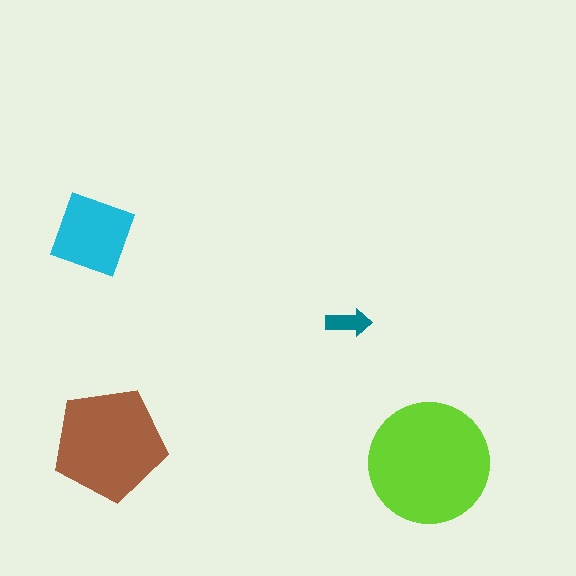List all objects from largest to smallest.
The lime circle, the brown pentagon, the cyan diamond, the teal arrow.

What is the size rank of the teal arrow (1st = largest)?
4th.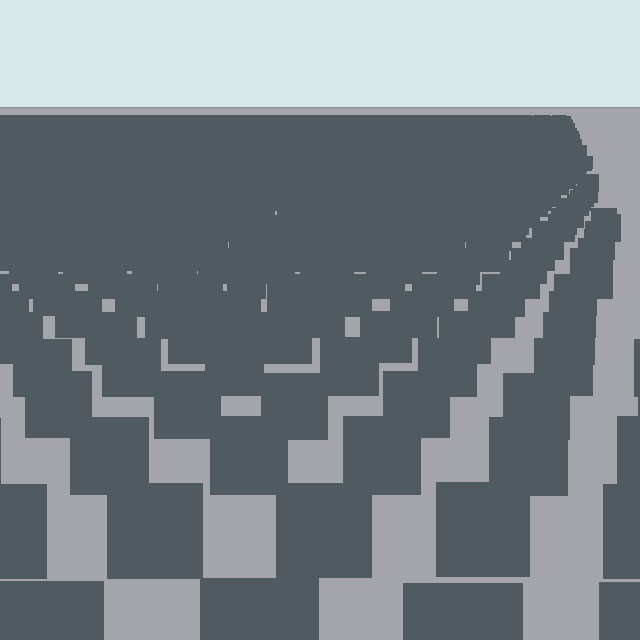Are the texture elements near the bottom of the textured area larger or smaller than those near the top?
Larger. Near the bottom, elements are closer to the viewer and appear at a bigger on-screen size.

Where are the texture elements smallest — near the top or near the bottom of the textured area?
Near the top.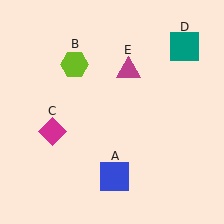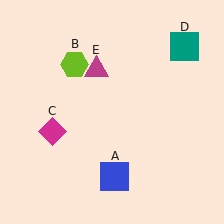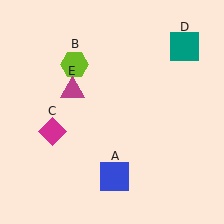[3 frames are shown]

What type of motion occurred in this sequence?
The magenta triangle (object E) rotated counterclockwise around the center of the scene.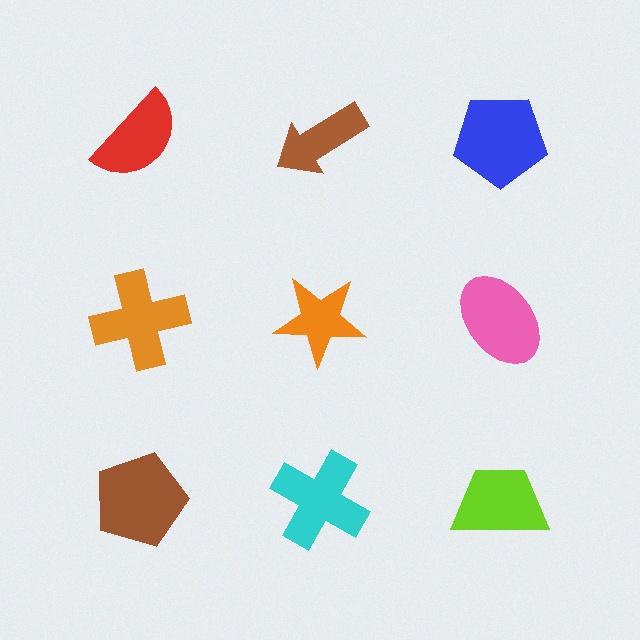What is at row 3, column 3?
A lime trapezoid.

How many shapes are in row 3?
3 shapes.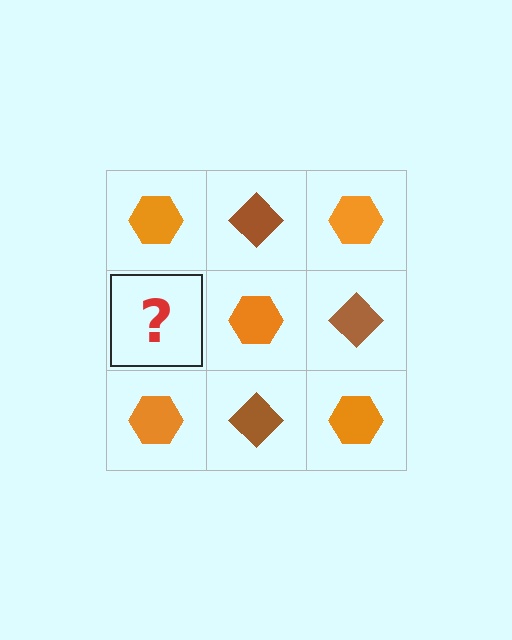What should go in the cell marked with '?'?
The missing cell should contain a brown diamond.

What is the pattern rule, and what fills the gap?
The rule is that it alternates orange hexagon and brown diamond in a checkerboard pattern. The gap should be filled with a brown diamond.